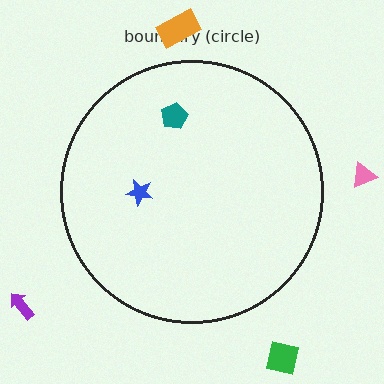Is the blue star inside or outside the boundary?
Inside.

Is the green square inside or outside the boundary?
Outside.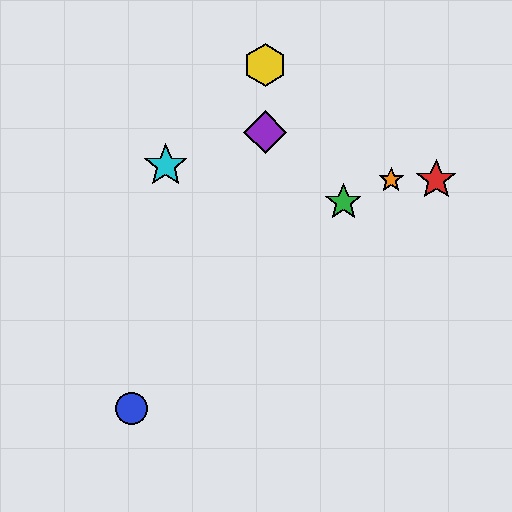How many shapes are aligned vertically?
2 shapes (the yellow hexagon, the purple diamond) are aligned vertically.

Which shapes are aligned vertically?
The yellow hexagon, the purple diamond are aligned vertically.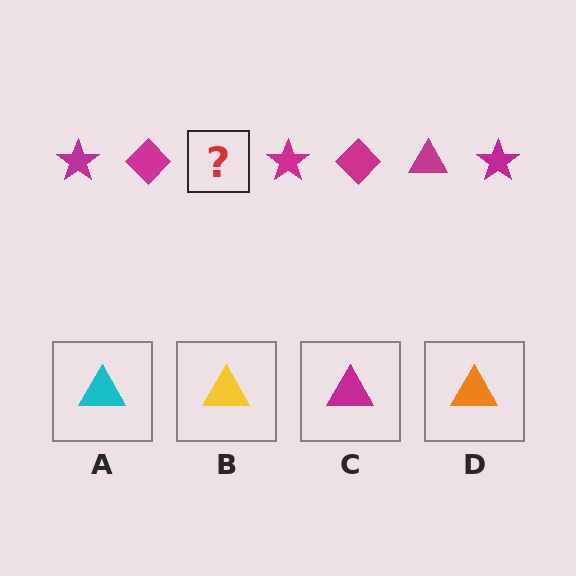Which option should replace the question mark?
Option C.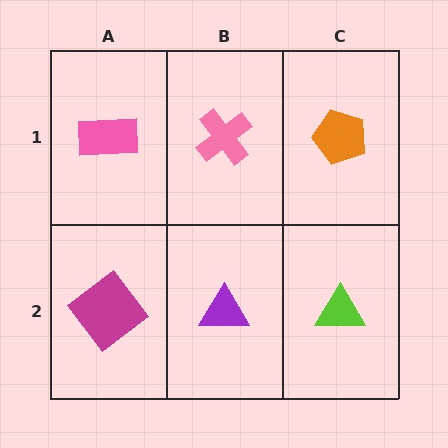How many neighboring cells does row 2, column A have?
2.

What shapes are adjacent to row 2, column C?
An orange pentagon (row 1, column C), a purple triangle (row 2, column B).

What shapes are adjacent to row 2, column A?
A pink rectangle (row 1, column A), a purple triangle (row 2, column B).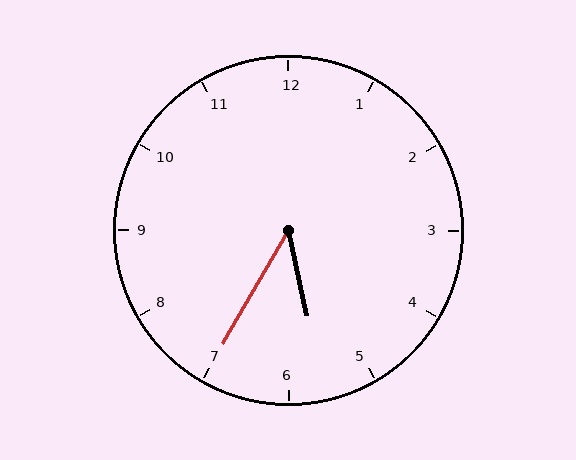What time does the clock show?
5:35.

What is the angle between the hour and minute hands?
Approximately 42 degrees.